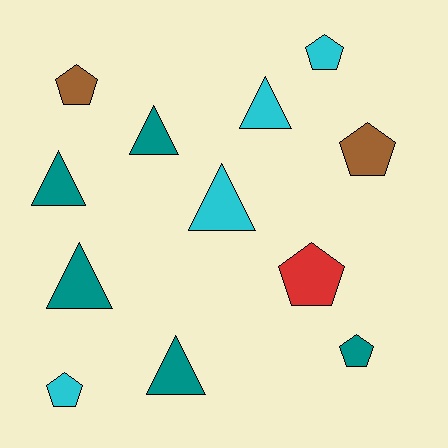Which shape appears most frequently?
Pentagon, with 6 objects.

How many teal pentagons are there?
There is 1 teal pentagon.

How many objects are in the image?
There are 12 objects.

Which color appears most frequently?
Teal, with 5 objects.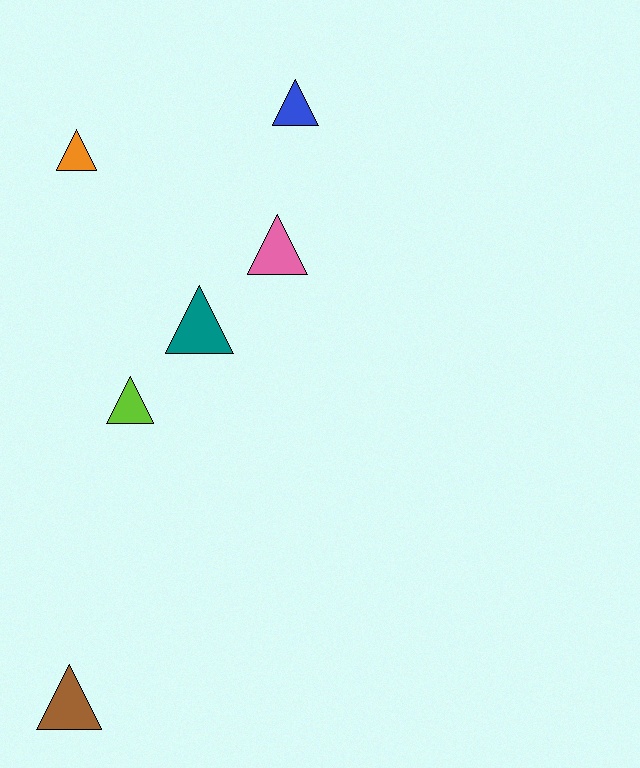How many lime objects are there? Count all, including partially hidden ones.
There is 1 lime object.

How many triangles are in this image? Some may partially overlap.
There are 6 triangles.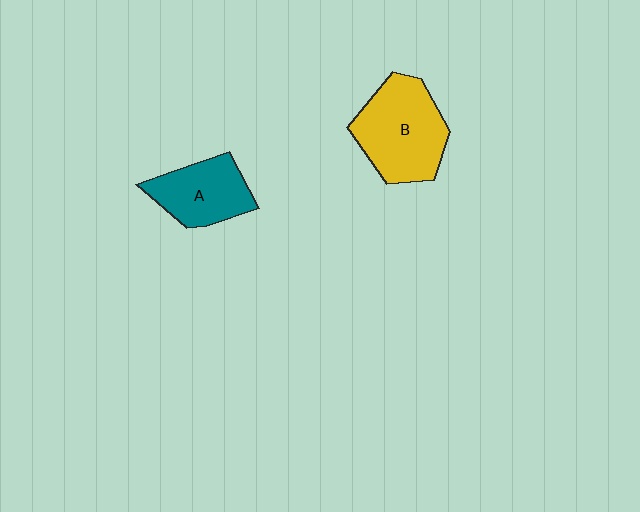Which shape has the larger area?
Shape B (yellow).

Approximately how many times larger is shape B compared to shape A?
Approximately 1.4 times.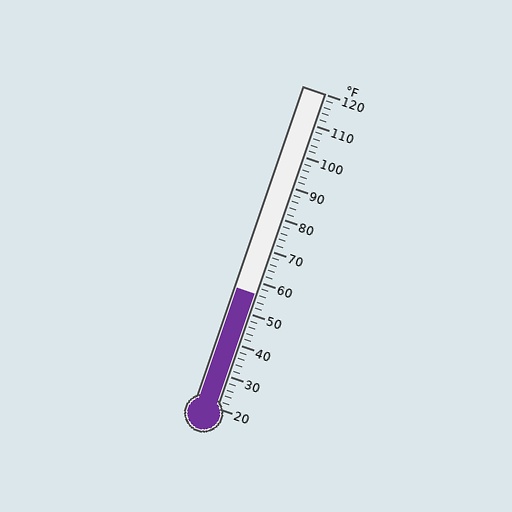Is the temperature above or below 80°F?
The temperature is below 80°F.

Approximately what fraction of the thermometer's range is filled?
The thermometer is filled to approximately 35% of its range.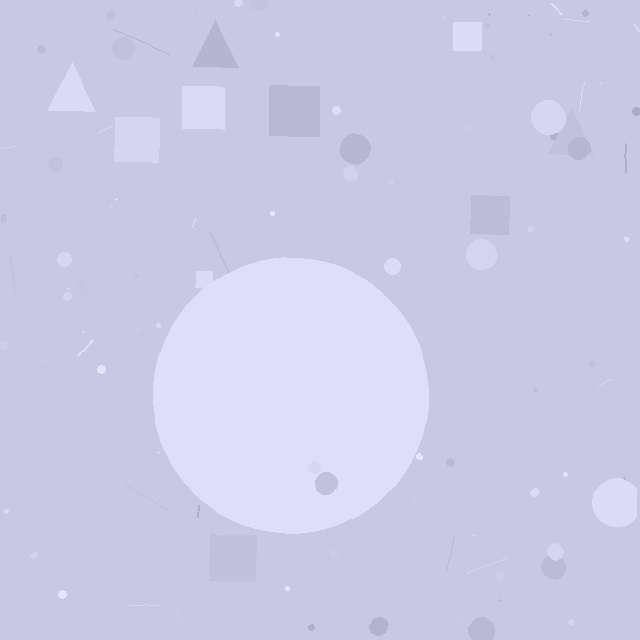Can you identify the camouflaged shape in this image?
The camouflaged shape is a circle.